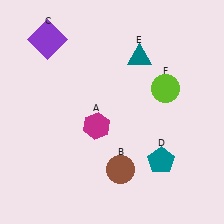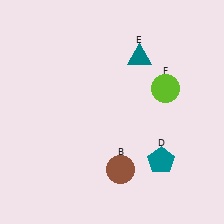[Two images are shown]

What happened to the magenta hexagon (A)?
The magenta hexagon (A) was removed in Image 2. It was in the bottom-left area of Image 1.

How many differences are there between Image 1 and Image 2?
There are 2 differences between the two images.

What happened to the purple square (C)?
The purple square (C) was removed in Image 2. It was in the top-left area of Image 1.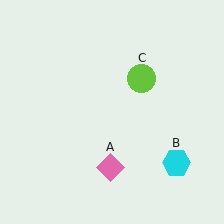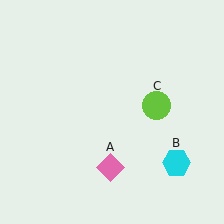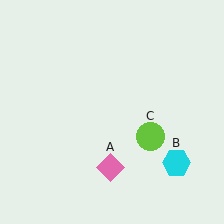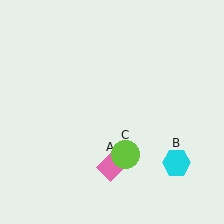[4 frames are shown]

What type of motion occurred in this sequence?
The lime circle (object C) rotated clockwise around the center of the scene.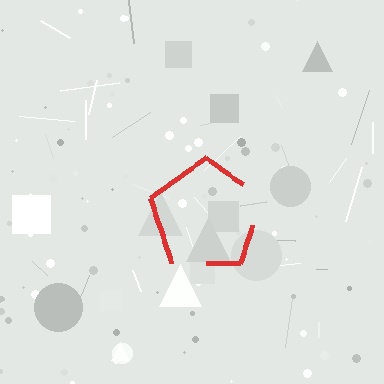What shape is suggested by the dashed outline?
The dashed outline suggests a pentagon.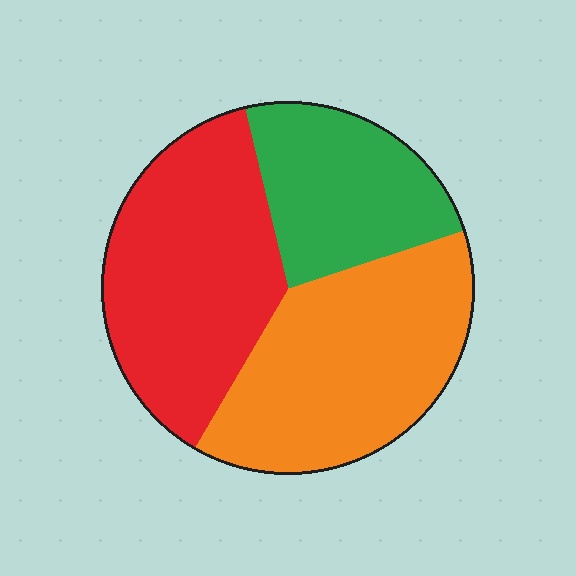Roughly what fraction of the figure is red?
Red covers 38% of the figure.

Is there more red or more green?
Red.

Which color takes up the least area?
Green, at roughly 25%.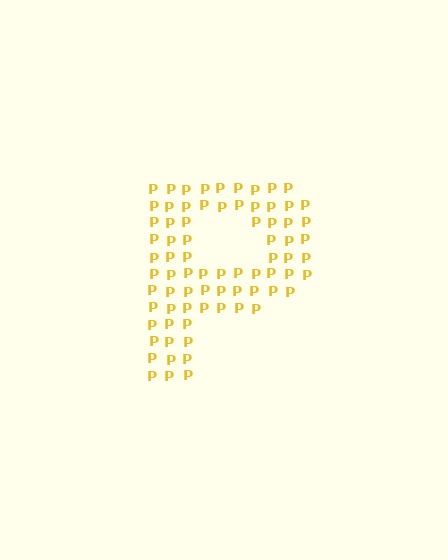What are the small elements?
The small elements are letter P's.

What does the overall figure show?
The overall figure shows the letter P.